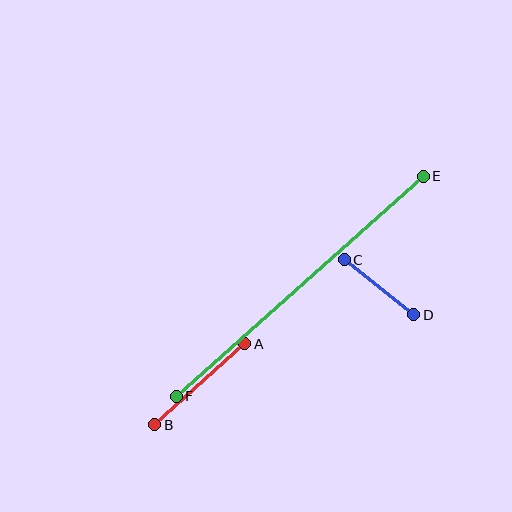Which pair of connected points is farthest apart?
Points E and F are farthest apart.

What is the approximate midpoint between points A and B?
The midpoint is at approximately (200, 384) pixels.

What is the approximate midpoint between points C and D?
The midpoint is at approximately (379, 287) pixels.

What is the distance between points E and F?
The distance is approximately 331 pixels.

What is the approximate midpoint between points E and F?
The midpoint is at approximately (300, 286) pixels.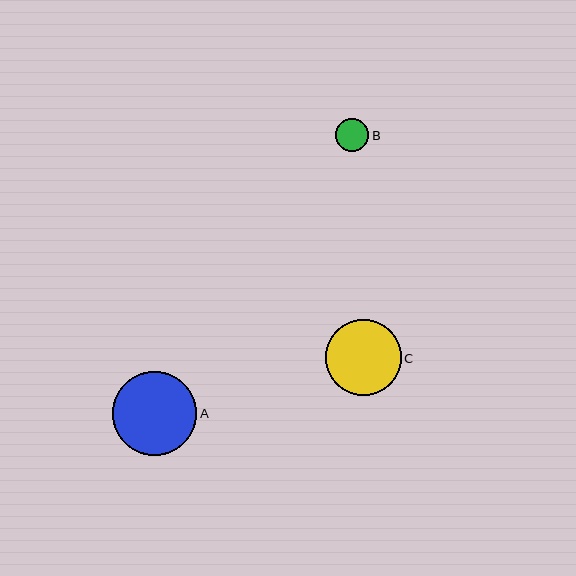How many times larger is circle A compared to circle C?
Circle A is approximately 1.1 times the size of circle C.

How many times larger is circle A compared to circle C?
Circle A is approximately 1.1 times the size of circle C.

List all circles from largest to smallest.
From largest to smallest: A, C, B.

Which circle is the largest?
Circle A is the largest with a size of approximately 84 pixels.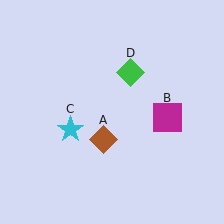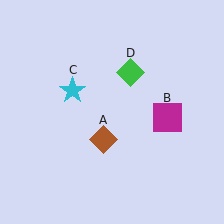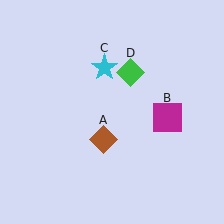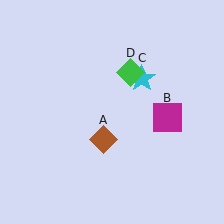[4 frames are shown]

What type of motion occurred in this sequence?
The cyan star (object C) rotated clockwise around the center of the scene.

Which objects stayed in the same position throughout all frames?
Brown diamond (object A) and magenta square (object B) and green diamond (object D) remained stationary.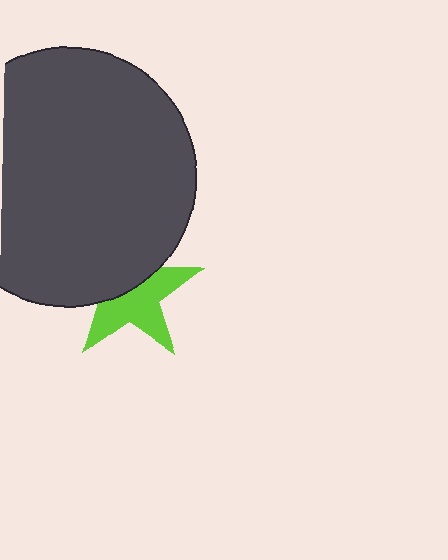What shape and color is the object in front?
The object in front is a dark gray circle.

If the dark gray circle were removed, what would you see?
You would see the complete lime star.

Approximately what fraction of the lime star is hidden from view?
Roughly 45% of the lime star is hidden behind the dark gray circle.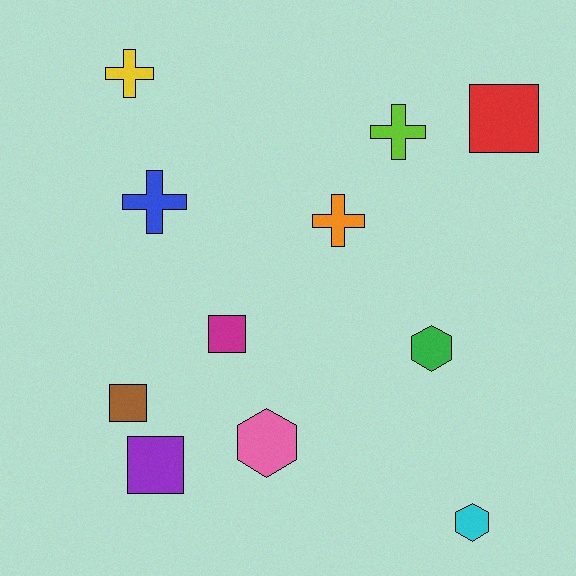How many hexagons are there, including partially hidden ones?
There are 3 hexagons.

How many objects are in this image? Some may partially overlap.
There are 11 objects.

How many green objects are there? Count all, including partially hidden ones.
There is 1 green object.